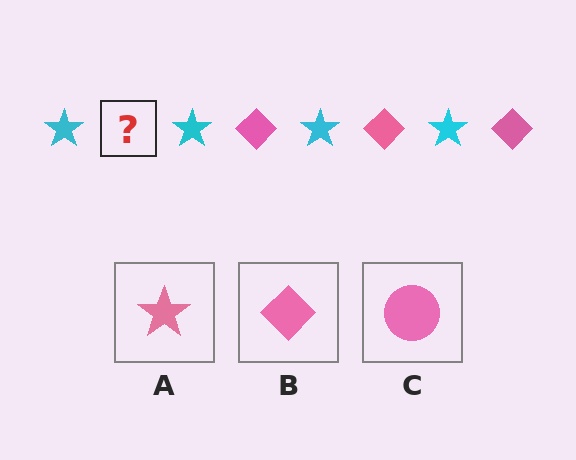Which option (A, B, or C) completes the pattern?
B.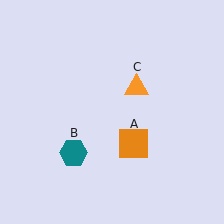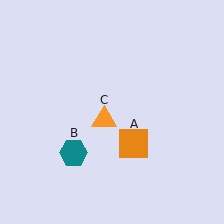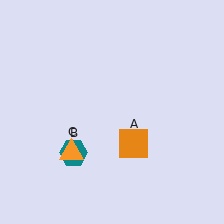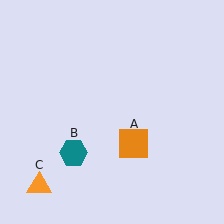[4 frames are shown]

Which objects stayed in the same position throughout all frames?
Orange square (object A) and teal hexagon (object B) remained stationary.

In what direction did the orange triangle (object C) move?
The orange triangle (object C) moved down and to the left.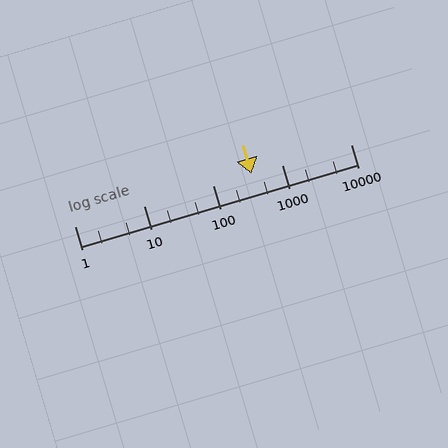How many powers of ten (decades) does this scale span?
The scale spans 4 decades, from 1 to 10000.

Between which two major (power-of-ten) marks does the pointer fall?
The pointer is between 100 and 1000.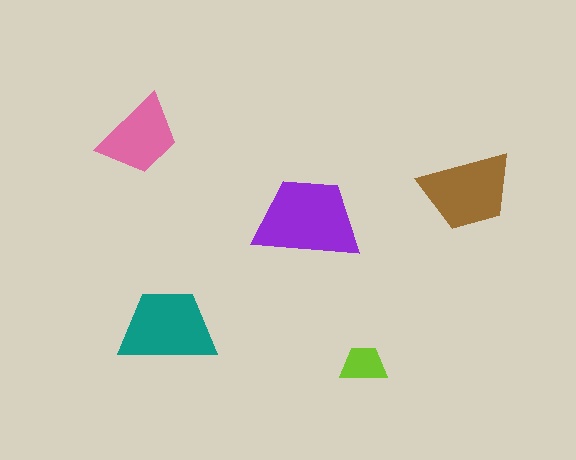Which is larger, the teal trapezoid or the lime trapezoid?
The teal one.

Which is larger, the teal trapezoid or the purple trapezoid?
The purple one.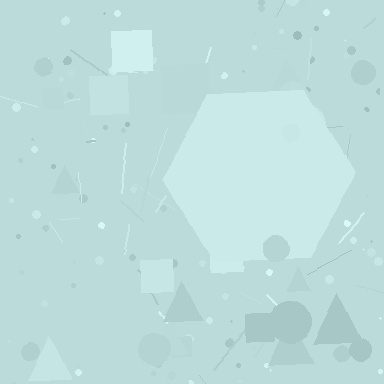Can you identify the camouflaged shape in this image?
The camouflaged shape is a hexagon.